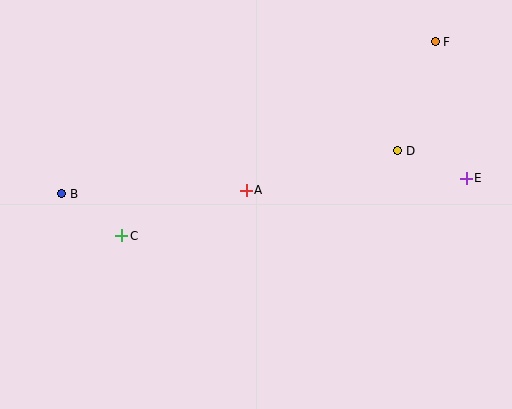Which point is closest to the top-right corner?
Point F is closest to the top-right corner.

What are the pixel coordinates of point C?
Point C is at (122, 236).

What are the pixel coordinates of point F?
Point F is at (435, 42).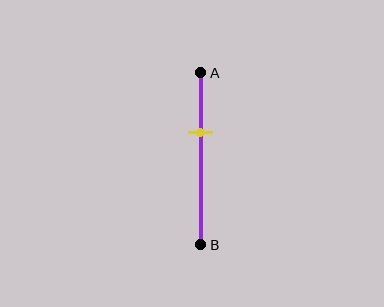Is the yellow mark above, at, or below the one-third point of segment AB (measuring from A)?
The yellow mark is approximately at the one-third point of segment AB.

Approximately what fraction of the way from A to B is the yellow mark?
The yellow mark is approximately 35% of the way from A to B.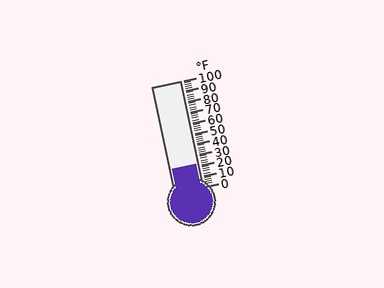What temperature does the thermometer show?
The thermometer shows approximately 22°F.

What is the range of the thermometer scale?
The thermometer scale ranges from 0°F to 100°F.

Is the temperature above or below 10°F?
The temperature is above 10°F.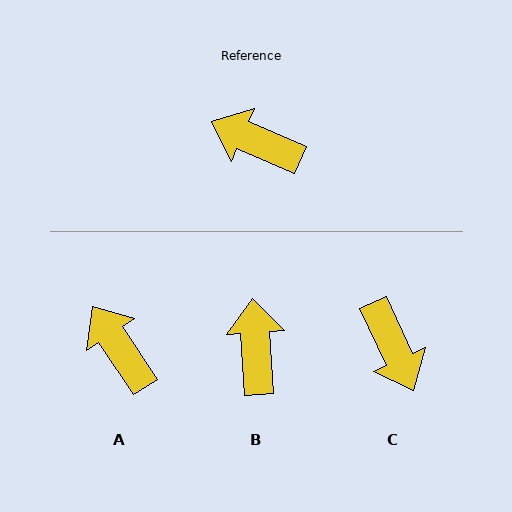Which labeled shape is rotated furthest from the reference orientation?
C, about 139 degrees away.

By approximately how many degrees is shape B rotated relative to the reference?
Approximately 62 degrees clockwise.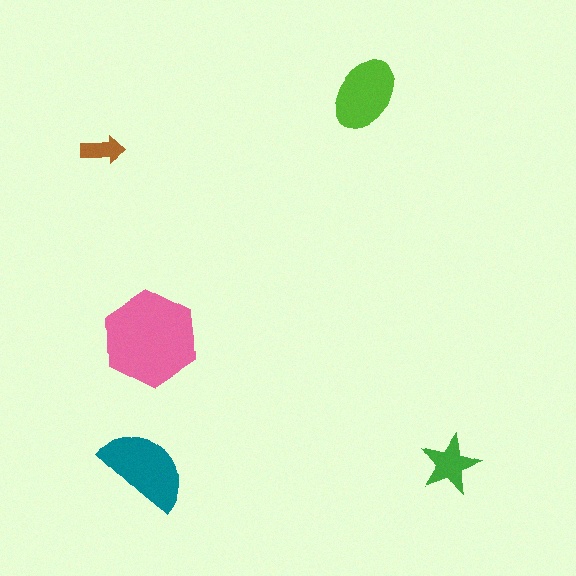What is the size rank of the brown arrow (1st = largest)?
5th.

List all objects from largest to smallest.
The pink hexagon, the teal semicircle, the lime ellipse, the green star, the brown arrow.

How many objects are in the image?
There are 5 objects in the image.